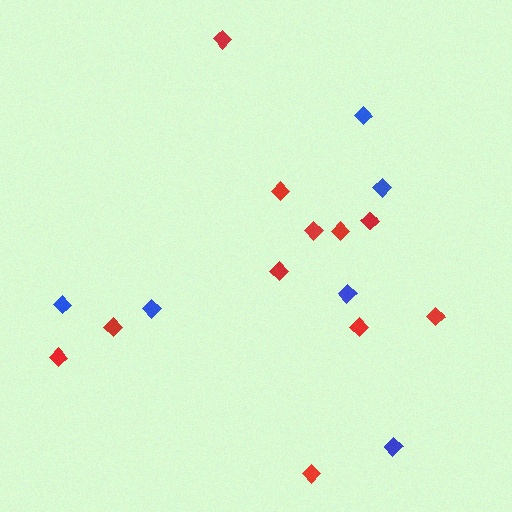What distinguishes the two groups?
There are 2 groups: one group of blue diamonds (6) and one group of red diamonds (11).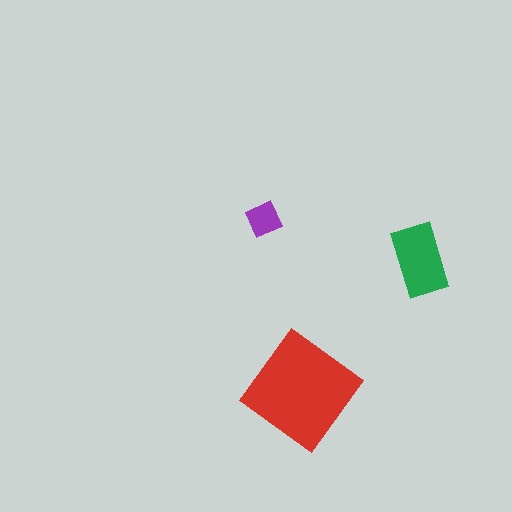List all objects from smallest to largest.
The purple diamond, the green rectangle, the red diamond.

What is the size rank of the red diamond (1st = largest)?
1st.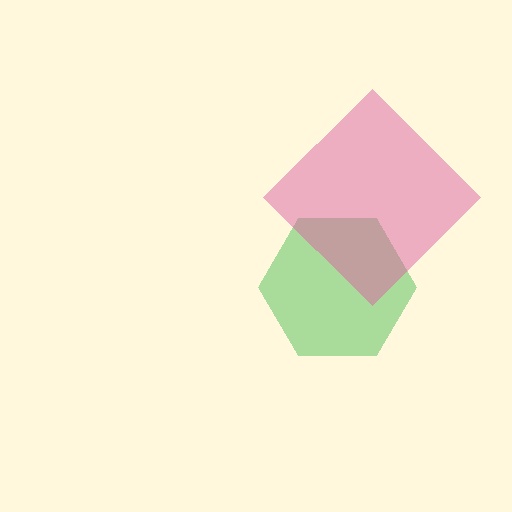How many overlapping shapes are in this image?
There are 2 overlapping shapes in the image.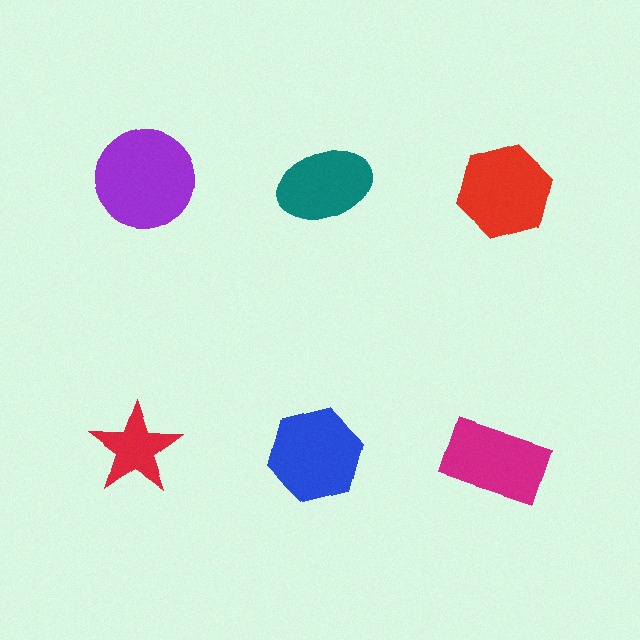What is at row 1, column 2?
A teal ellipse.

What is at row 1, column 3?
A red hexagon.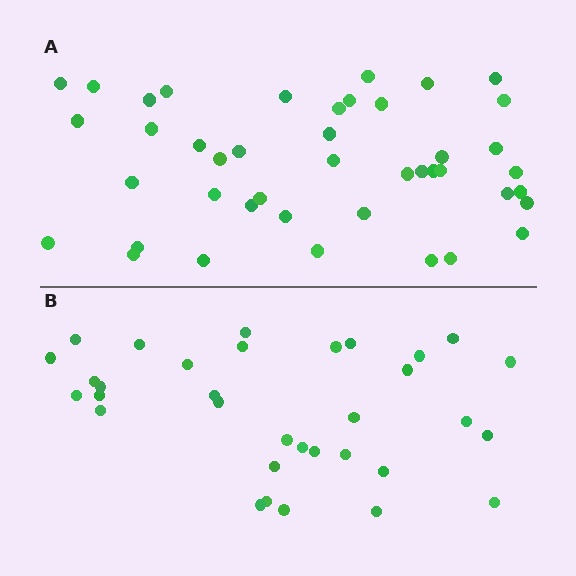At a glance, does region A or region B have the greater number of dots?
Region A (the top region) has more dots.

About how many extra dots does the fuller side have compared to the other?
Region A has roughly 10 or so more dots than region B.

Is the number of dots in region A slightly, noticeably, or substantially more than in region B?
Region A has noticeably more, but not dramatically so. The ratio is roughly 1.3 to 1.